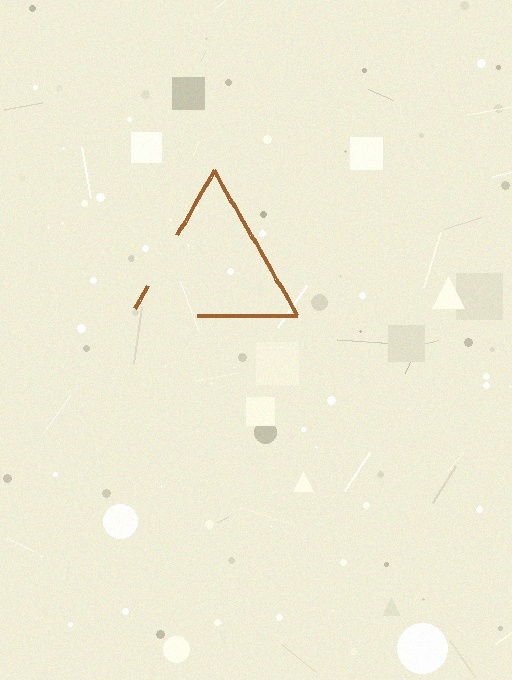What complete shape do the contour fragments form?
The contour fragments form a triangle.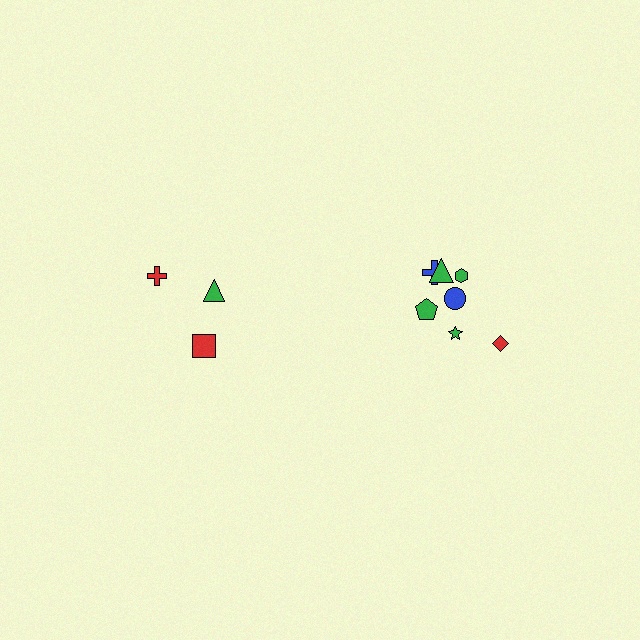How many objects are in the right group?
There are 7 objects.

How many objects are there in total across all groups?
There are 10 objects.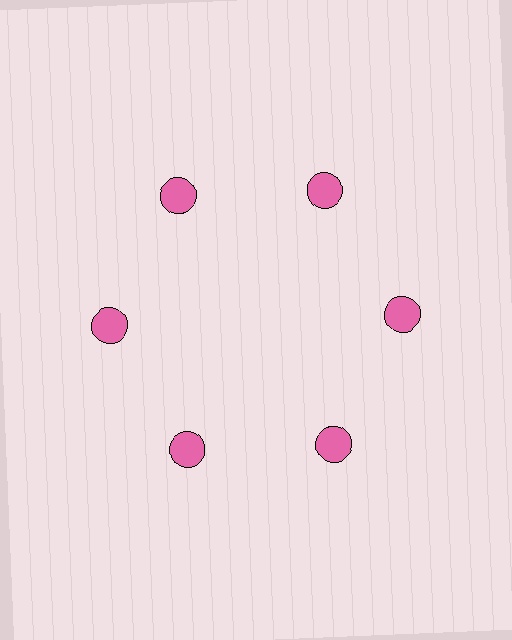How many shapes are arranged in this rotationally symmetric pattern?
There are 6 shapes, arranged in 6 groups of 1.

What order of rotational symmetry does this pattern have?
This pattern has 6-fold rotational symmetry.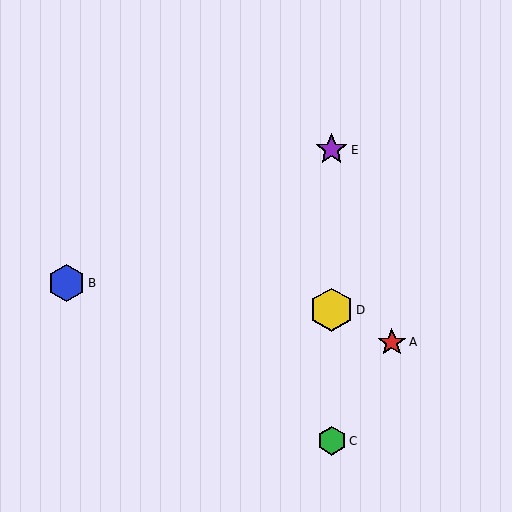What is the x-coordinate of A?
Object A is at x≈392.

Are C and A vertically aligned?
No, C is at x≈332 and A is at x≈392.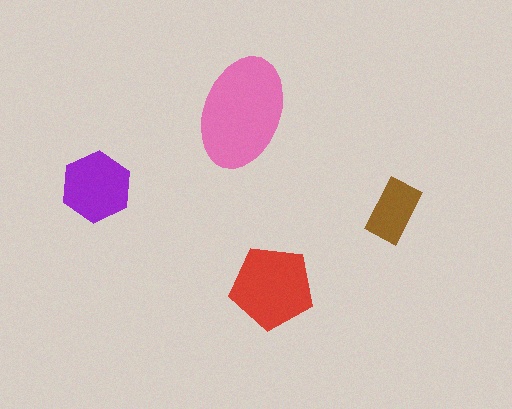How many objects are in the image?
There are 4 objects in the image.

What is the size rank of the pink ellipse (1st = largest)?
1st.